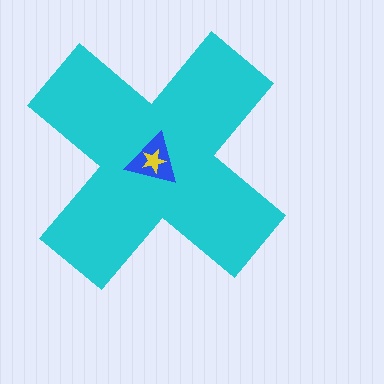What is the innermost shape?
The yellow star.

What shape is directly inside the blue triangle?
The yellow star.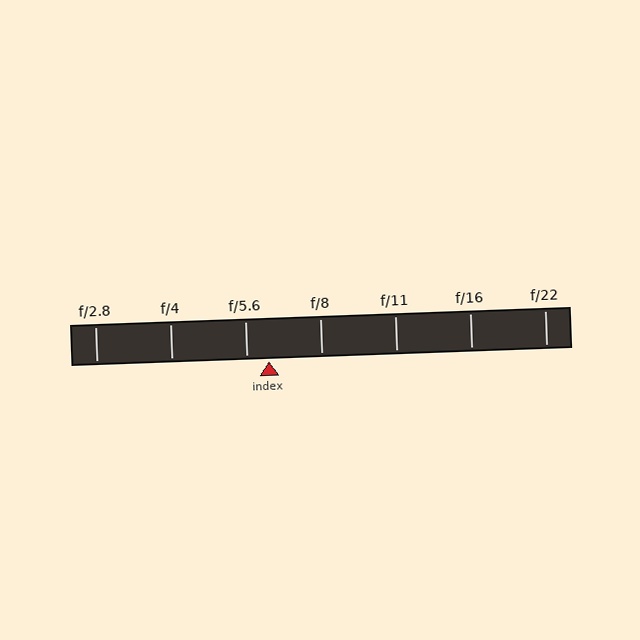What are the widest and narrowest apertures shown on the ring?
The widest aperture shown is f/2.8 and the narrowest is f/22.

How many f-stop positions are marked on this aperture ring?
There are 7 f-stop positions marked.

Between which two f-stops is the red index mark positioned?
The index mark is between f/5.6 and f/8.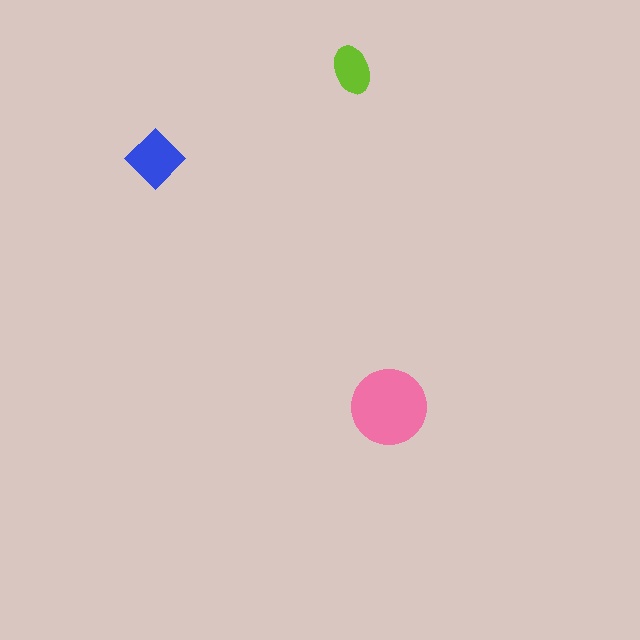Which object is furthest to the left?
The blue diamond is leftmost.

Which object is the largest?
The pink circle.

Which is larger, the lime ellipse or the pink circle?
The pink circle.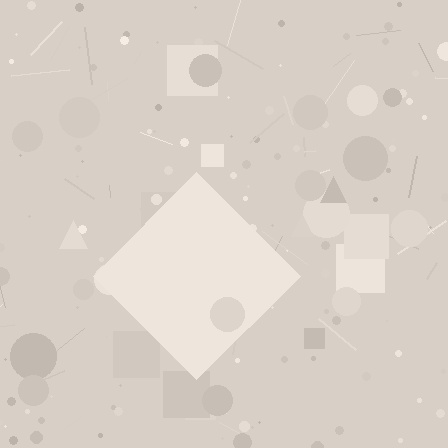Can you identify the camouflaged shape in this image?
The camouflaged shape is a diamond.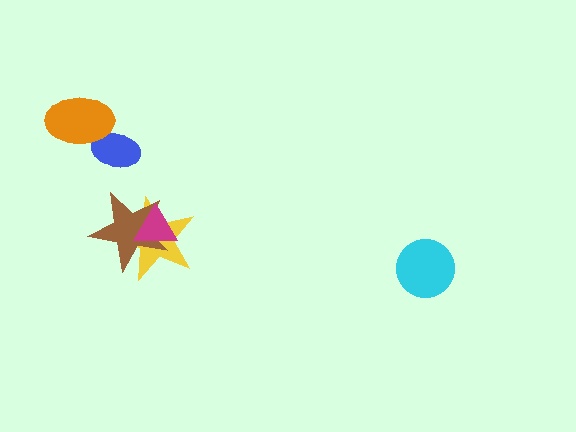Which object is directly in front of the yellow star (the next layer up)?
The brown star is directly in front of the yellow star.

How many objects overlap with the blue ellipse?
1 object overlaps with the blue ellipse.